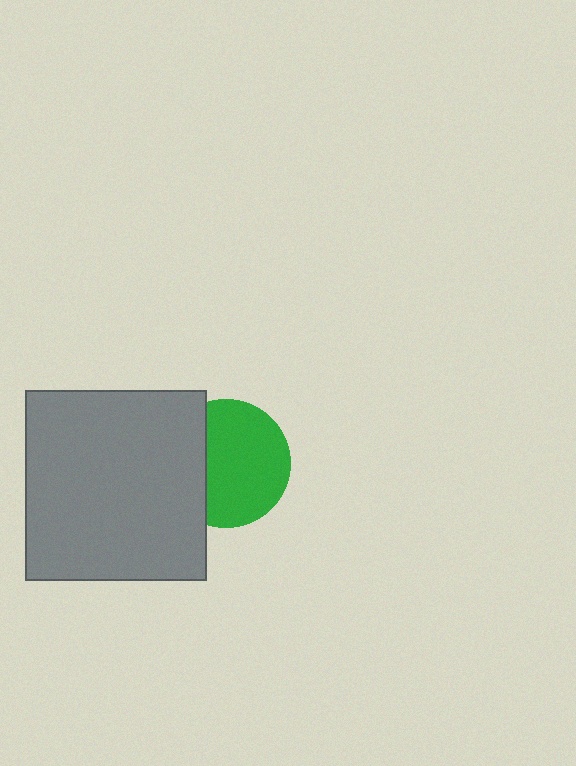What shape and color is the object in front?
The object in front is a gray rectangle.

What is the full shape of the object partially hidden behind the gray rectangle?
The partially hidden object is a green circle.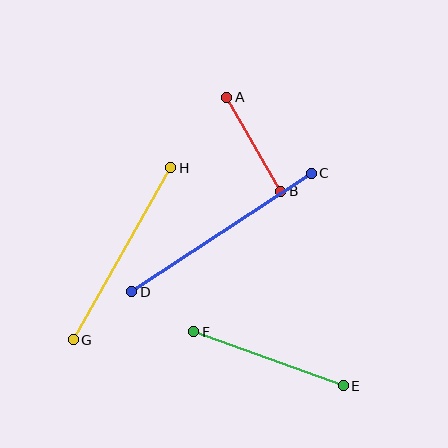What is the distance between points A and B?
The distance is approximately 108 pixels.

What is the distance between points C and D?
The distance is approximately 215 pixels.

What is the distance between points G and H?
The distance is approximately 197 pixels.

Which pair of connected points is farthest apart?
Points C and D are farthest apart.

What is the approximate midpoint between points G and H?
The midpoint is at approximately (122, 254) pixels.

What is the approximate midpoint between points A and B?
The midpoint is at approximately (254, 144) pixels.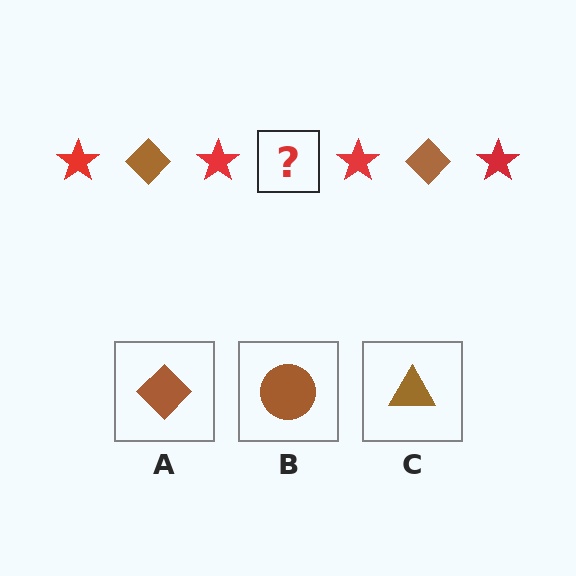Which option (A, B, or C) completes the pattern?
A.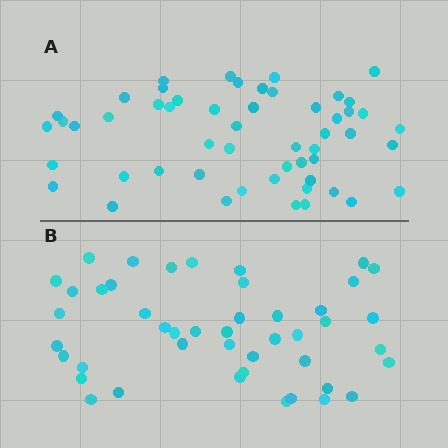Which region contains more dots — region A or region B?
Region A (the top region) has more dots.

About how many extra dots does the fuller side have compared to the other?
Region A has roughly 8 or so more dots than region B.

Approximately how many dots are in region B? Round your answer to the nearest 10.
About 40 dots. (The exact count is 45, which rounds to 40.)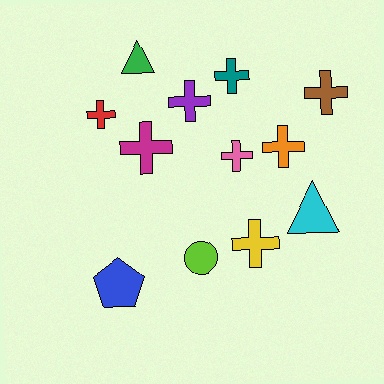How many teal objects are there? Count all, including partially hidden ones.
There is 1 teal object.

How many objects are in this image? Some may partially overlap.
There are 12 objects.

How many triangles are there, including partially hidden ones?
There are 2 triangles.